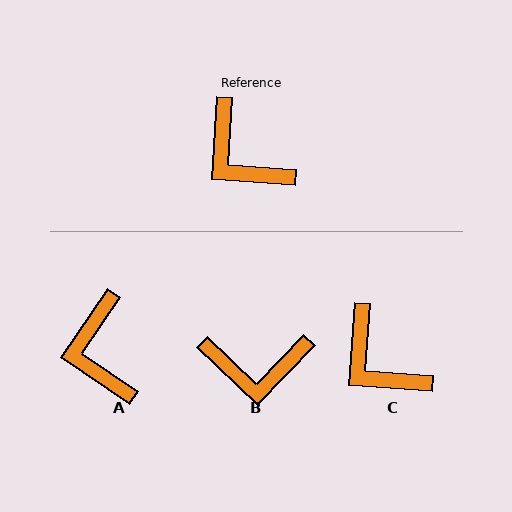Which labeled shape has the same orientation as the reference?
C.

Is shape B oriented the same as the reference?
No, it is off by about 50 degrees.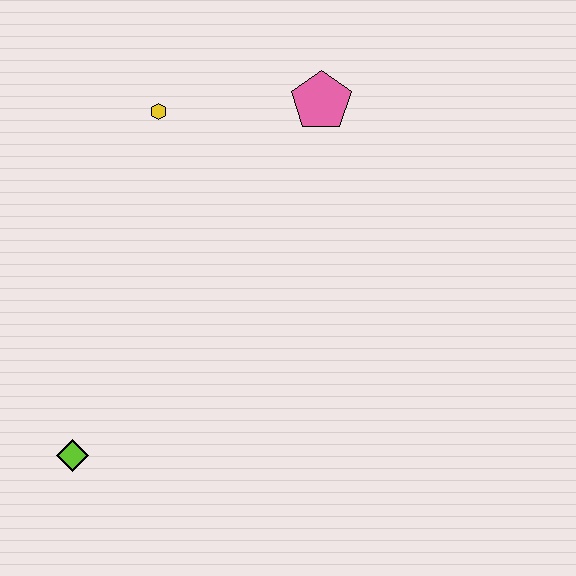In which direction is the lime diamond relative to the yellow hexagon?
The lime diamond is below the yellow hexagon.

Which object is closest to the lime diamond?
The yellow hexagon is closest to the lime diamond.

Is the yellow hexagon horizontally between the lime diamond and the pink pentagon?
Yes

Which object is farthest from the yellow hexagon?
The lime diamond is farthest from the yellow hexagon.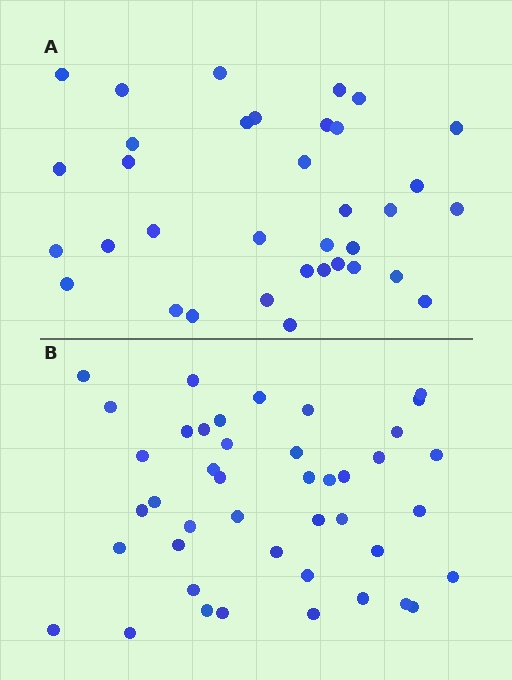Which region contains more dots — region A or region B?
Region B (the bottom region) has more dots.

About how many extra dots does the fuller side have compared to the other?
Region B has roughly 8 or so more dots than region A.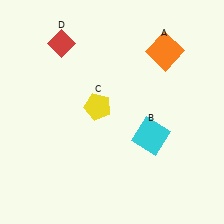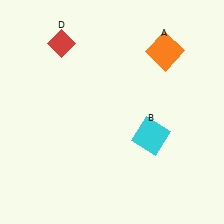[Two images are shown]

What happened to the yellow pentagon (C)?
The yellow pentagon (C) was removed in Image 2. It was in the top-left area of Image 1.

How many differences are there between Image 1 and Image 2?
There is 1 difference between the two images.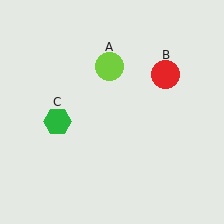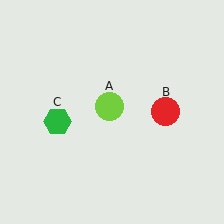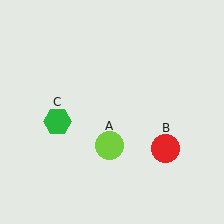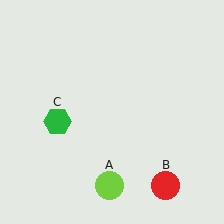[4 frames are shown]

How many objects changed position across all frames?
2 objects changed position: lime circle (object A), red circle (object B).